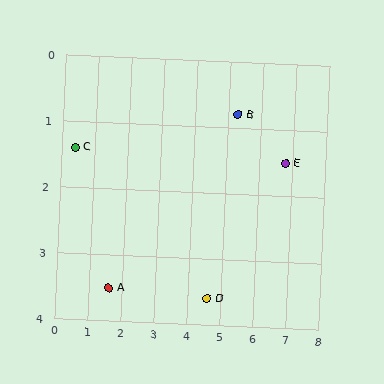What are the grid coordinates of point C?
Point C is at approximately (0.4, 1.4).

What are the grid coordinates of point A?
Point A is at approximately (1.6, 3.5).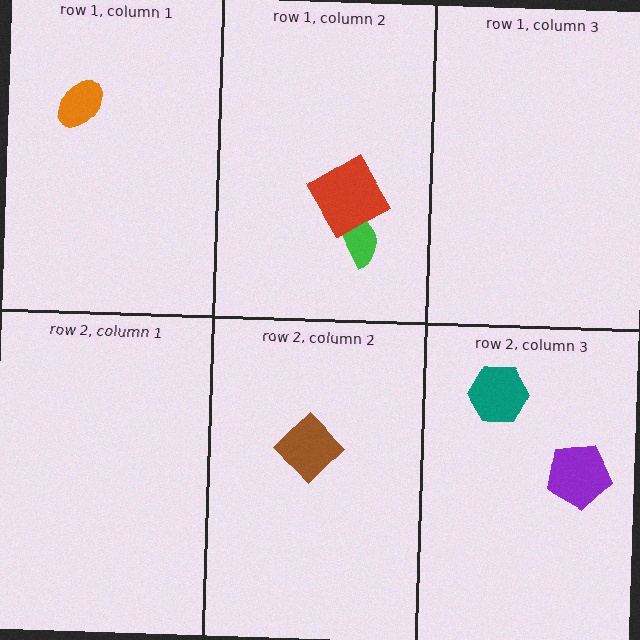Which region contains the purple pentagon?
The row 2, column 3 region.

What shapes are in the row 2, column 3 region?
The purple pentagon, the teal hexagon.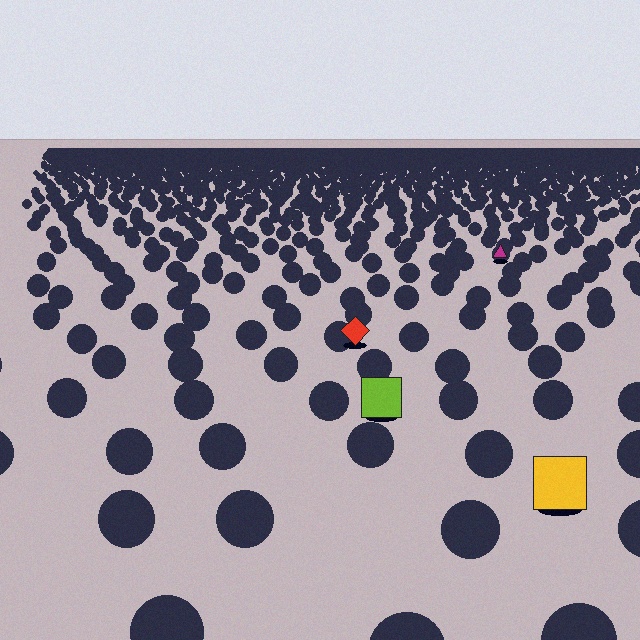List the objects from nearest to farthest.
From nearest to farthest: the yellow square, the lime square, the red diamond, the magenta triangle.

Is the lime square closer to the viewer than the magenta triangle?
Yes. The lime square is closer — you can tell from the texture gradient: the ground texture is coarser near it.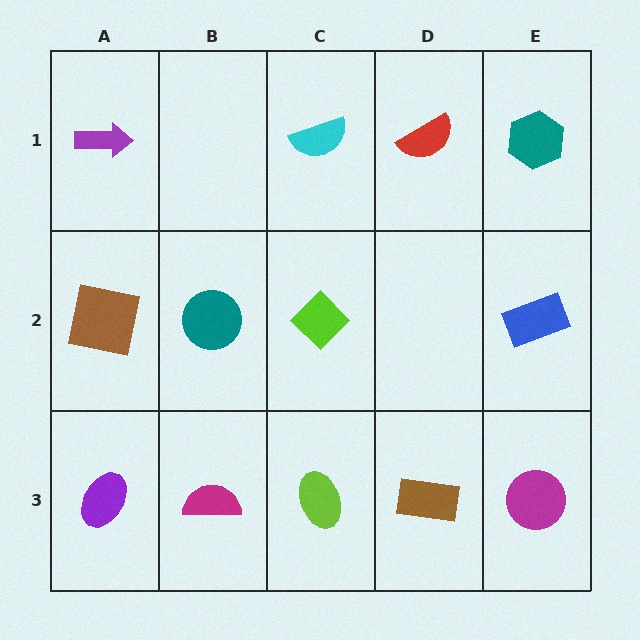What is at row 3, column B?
A magenta semicircle.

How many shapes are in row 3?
5 shapes.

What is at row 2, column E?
A blue rectangle.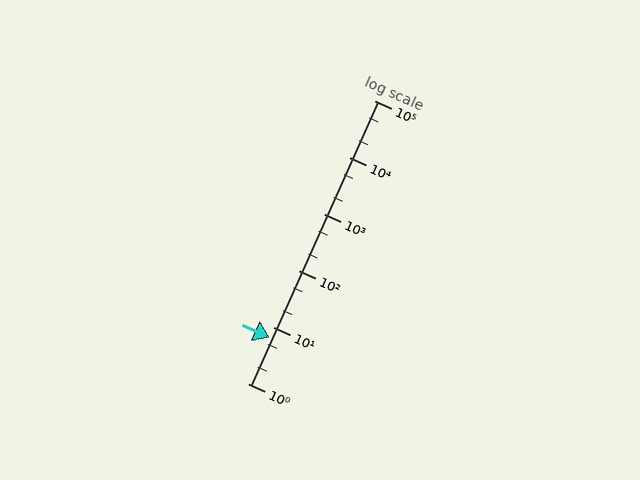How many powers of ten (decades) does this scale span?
The scale spans 5 decades, from 1 to 100000.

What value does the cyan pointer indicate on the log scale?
The pointer indicates approximately 6.5.